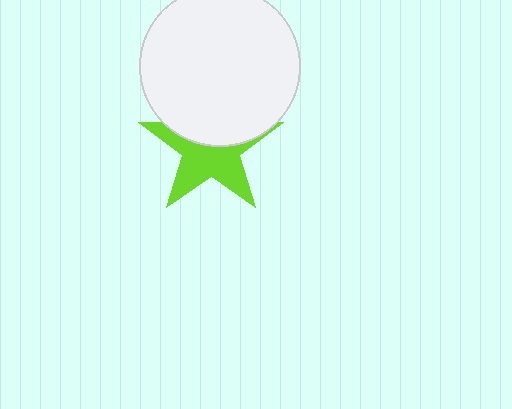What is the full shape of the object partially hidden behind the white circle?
The partially hidden object is a lime star.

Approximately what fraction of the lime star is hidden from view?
Roughly 44% of the lime star is hidden behind the white circle.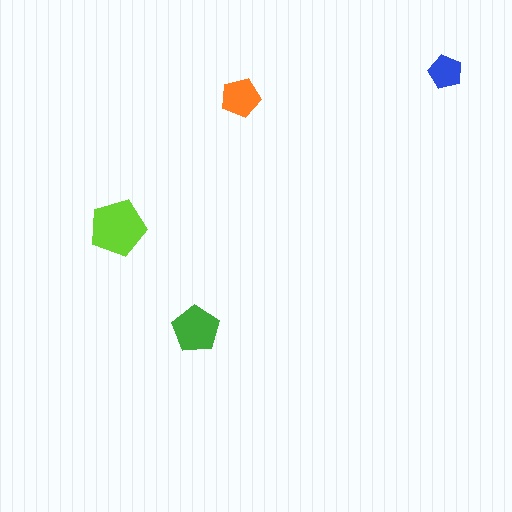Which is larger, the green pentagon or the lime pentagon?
The lime one.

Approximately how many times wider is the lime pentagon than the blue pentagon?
About 1.5 times wider.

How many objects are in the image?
There are 4 objects in the image.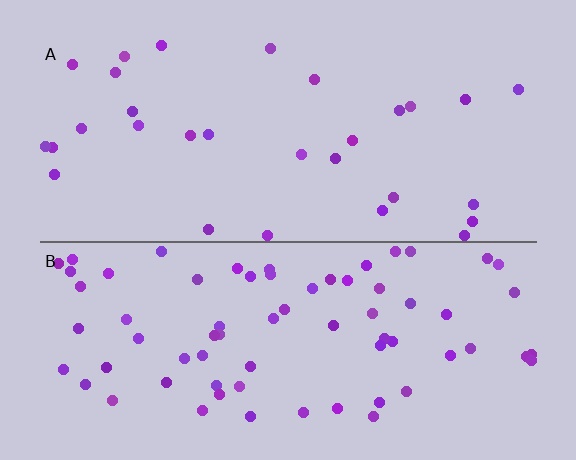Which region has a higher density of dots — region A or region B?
B (the bottom).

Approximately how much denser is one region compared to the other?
Approximately 2.4× — region B over region A.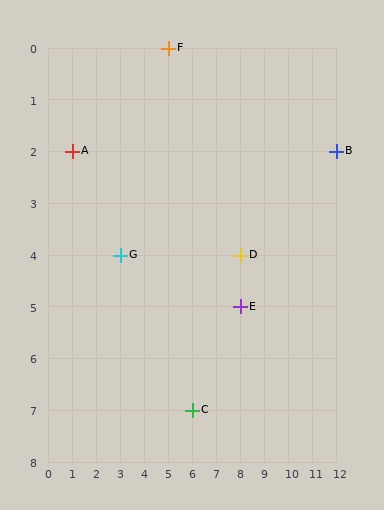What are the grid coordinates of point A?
Point A is at grid coordinates (1, 2).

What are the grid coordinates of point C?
Point C is at grid coordinates (6, 7).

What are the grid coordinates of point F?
Point F is at grid coordinates (5, 0).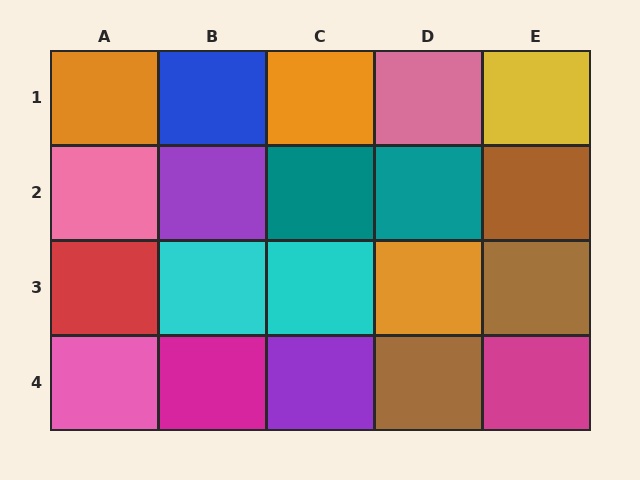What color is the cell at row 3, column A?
Red.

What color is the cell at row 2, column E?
Brown.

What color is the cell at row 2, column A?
Pink.